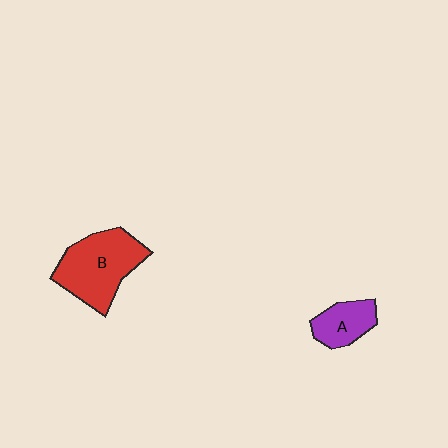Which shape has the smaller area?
Shape A (purple).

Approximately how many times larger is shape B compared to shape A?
Approximately 2.1 times.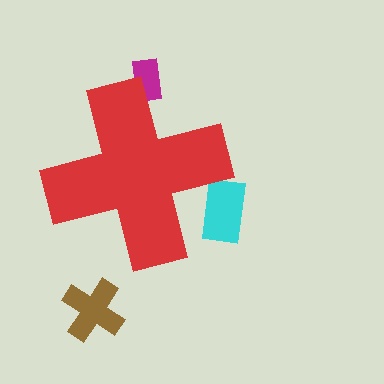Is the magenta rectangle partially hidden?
Yes, the magenta rectangle is partially hidden behind the red cross.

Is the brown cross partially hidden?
No, the brown cross is fully visible.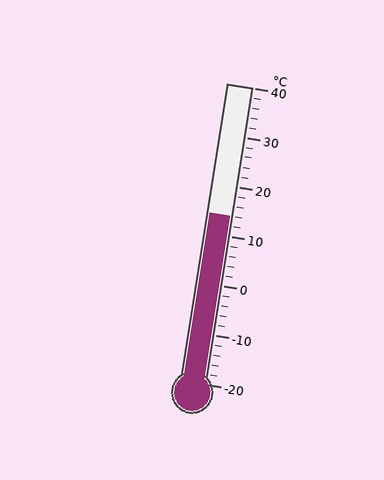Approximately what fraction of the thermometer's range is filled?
The thermometer is filled to approximately 55% of its range.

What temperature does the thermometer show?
The thermometer shows approximately 14°C.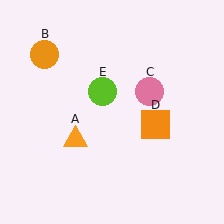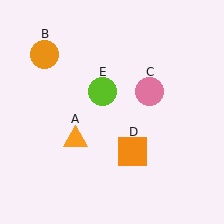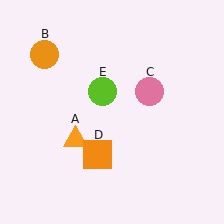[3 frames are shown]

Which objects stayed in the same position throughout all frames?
Orange triangle (object A) and orange circle (object B) and pink circle (object C) and lime circle (object E) remained stationary.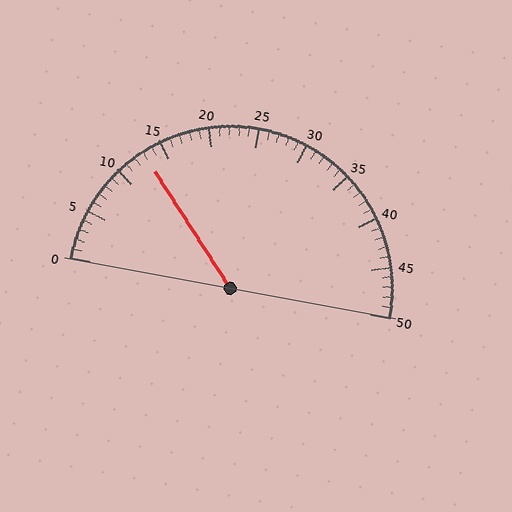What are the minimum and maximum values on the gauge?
The gauge ranges from 0 to 50.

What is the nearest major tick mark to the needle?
The nearest major tick mark is 15.